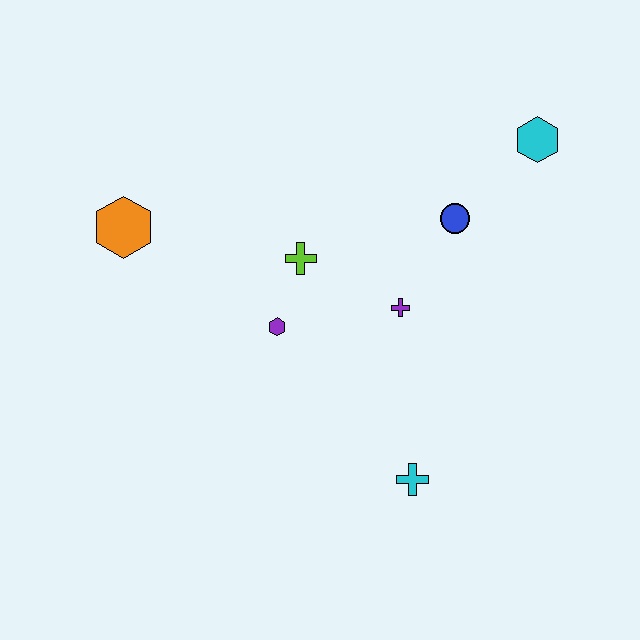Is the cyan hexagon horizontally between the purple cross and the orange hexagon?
No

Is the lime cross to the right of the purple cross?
No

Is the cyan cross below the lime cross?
Yes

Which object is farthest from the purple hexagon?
The cyan hexagon is farthest from the purple hexagon.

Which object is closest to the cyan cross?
The purple cross is closest to the cyan cross.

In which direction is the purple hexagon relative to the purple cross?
The purple hexagon is to the left of the purple cross.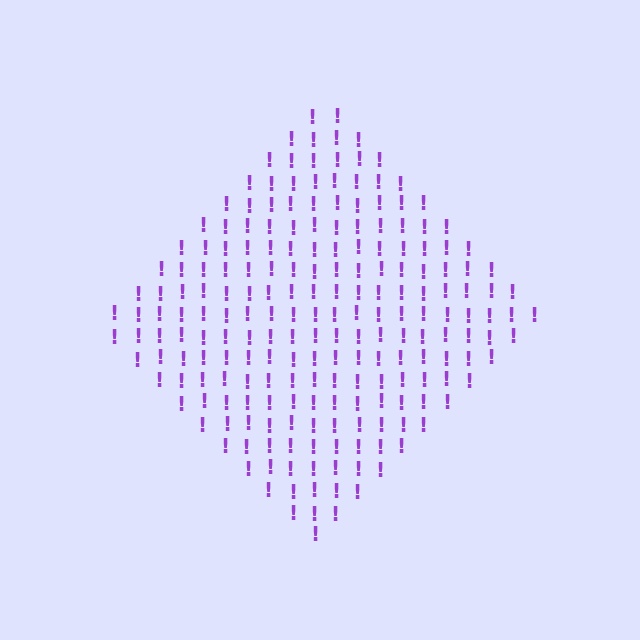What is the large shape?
The large shape is a diamond.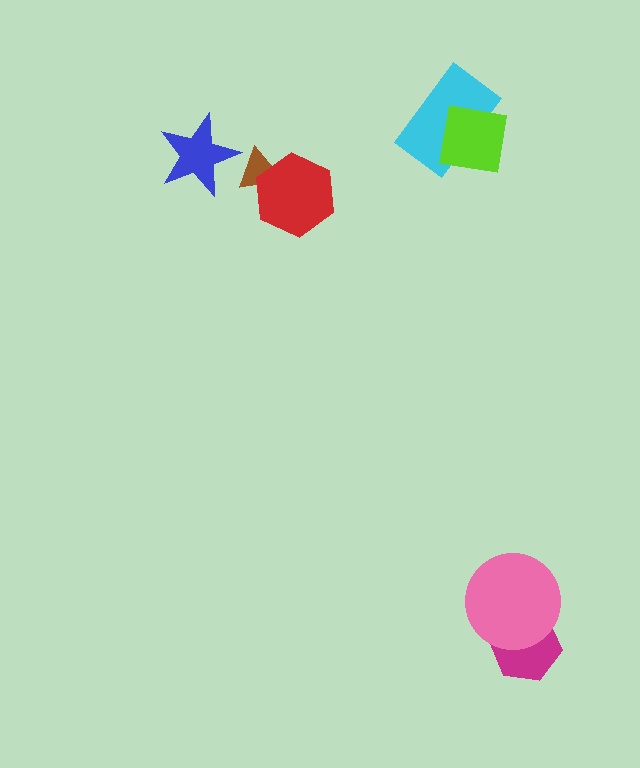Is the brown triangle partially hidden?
Yes, it is partially covered by another shape.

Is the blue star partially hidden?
No, no other shape covers it.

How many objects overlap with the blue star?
0 objects overlap with the blue star.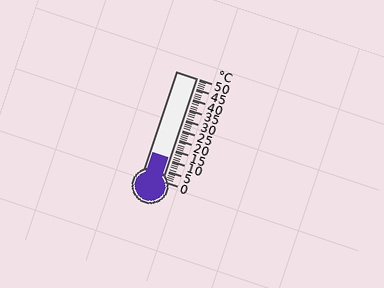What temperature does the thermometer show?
The thermometer shows approximately 11°C.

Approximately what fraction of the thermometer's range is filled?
The thermometer is filled to approximately 20% of its range.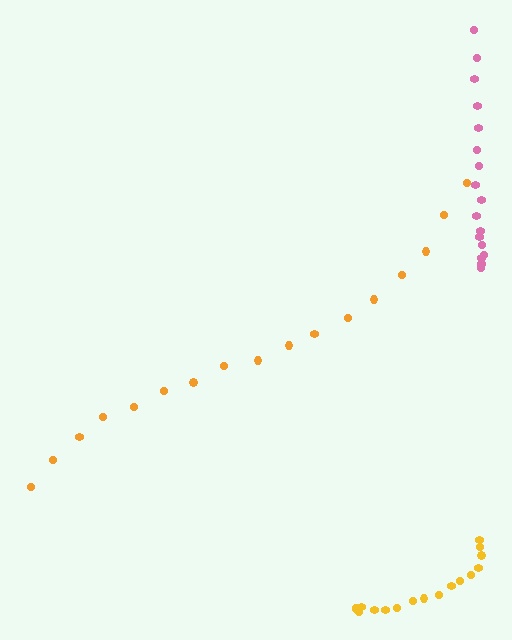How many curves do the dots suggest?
There are 3 distinct paths.